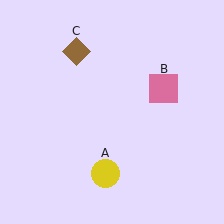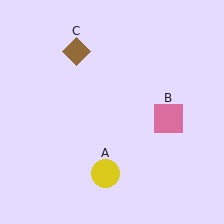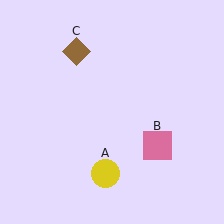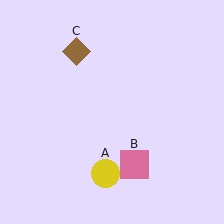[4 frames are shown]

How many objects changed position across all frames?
1 object changed position: pink square (object B).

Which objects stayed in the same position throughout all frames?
Yellow circle (object A) and brown diamond (object C) remained stationary.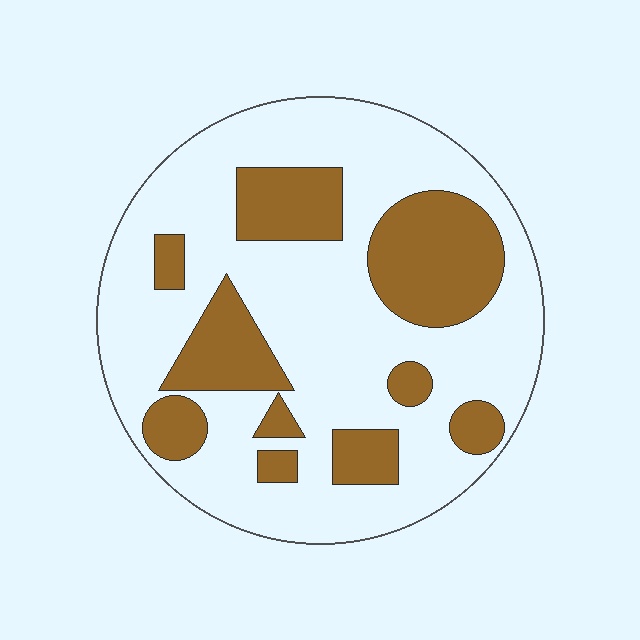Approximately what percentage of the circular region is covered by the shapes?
Approximately 30%.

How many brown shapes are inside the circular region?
10.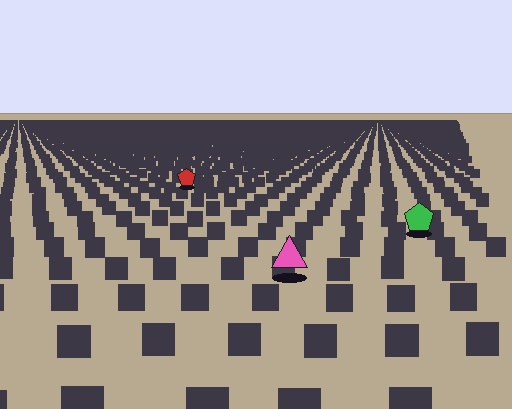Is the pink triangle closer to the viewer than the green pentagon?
Yes. The pink triangle is closer — you can tell from the texture gradient: the ground texture is coarser near it.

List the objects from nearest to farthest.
From nearest to farthest: the pink triangle, the green pentagon, the red pentagon.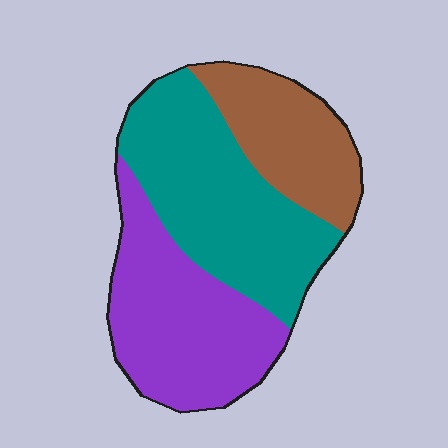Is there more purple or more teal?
Teal.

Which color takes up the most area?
Teal, at roughly 40%.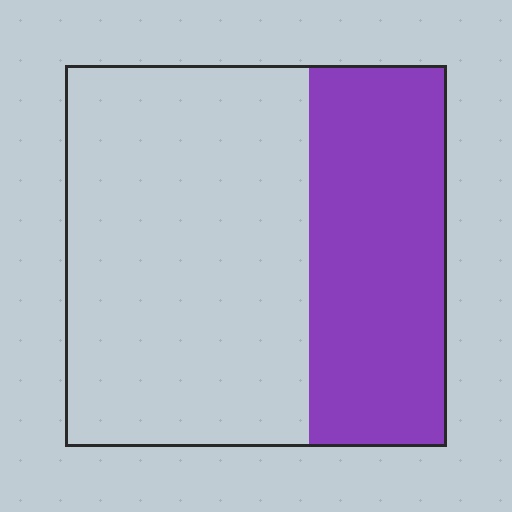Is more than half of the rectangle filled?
No.